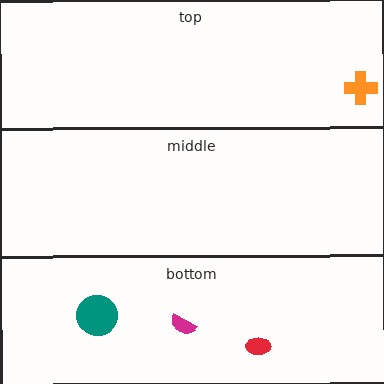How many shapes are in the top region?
1.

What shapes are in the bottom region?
The red ellipse, the magenta semicircle, the teal circle.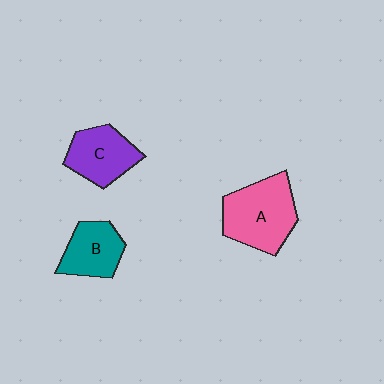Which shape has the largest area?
Shape A (pink).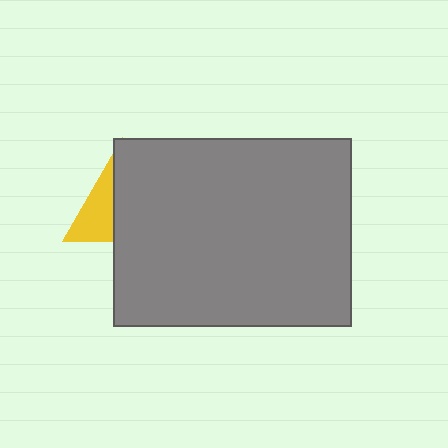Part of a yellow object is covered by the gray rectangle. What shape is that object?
It is a triangle.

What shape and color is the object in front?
The object in front is a gray rectangle.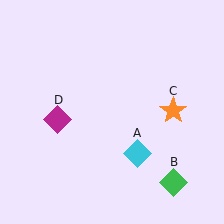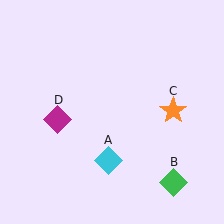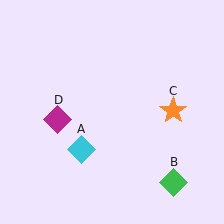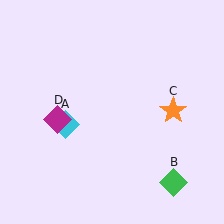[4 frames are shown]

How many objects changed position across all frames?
1 object changed position: cyan diamond (object A).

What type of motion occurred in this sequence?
The cyan diamond (object A) rotated clockwise around the center of the scene.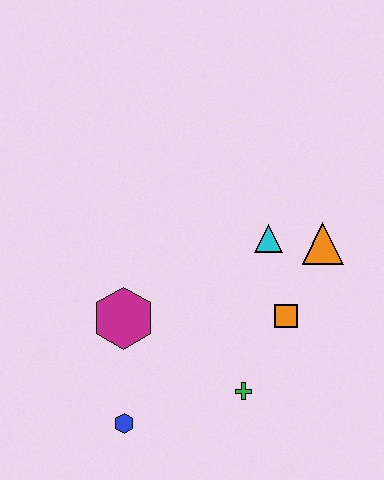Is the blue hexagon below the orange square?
Yes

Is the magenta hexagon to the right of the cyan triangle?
No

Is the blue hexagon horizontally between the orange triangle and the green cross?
No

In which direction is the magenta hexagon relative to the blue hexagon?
The magenta hexagon is above the blue hexagon.